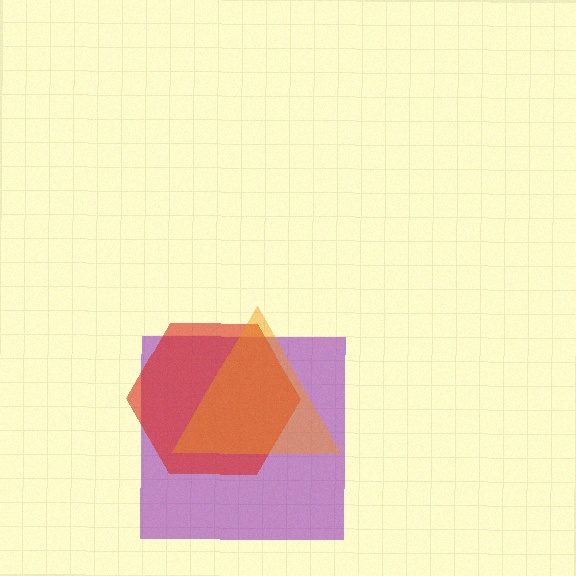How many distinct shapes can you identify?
There are 3 distinct shapes: a purple square, a red hexagon, an orange triangle.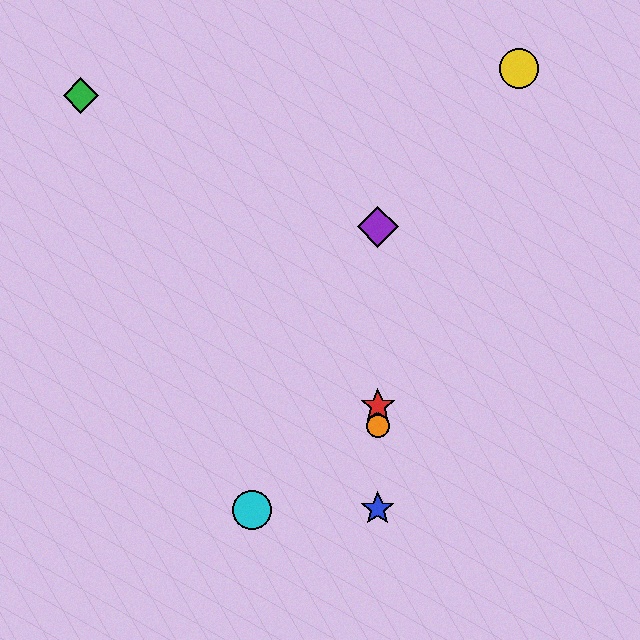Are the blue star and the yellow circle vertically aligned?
No, the blue star is at x≈378 and the yellow circle is at x≈519.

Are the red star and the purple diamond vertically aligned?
Yes, both are at x≈378.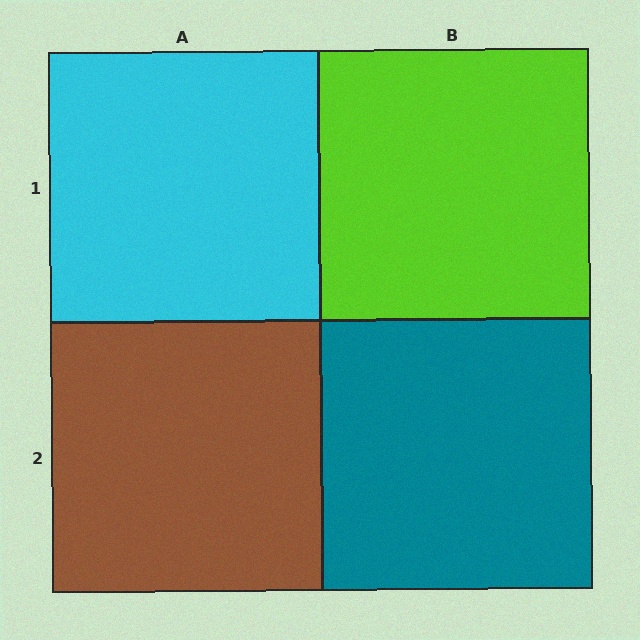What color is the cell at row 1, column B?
Lime.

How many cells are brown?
1 cell is brown.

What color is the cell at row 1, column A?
Cyan.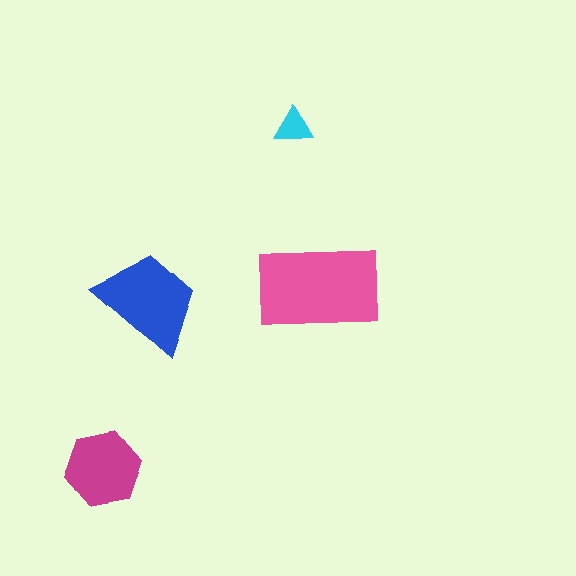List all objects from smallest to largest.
The cyan triangle, the magenta hexagon, the blue trapezoid, the pink rectangle.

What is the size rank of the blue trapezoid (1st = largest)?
2nd.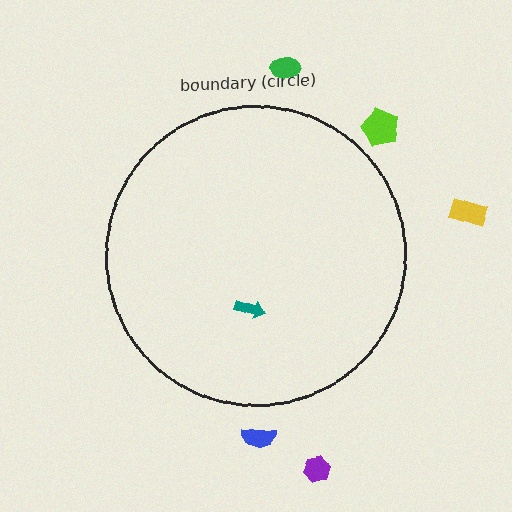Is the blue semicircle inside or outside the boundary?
Outside.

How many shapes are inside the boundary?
1 inside, 5 outside.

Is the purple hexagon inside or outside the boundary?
Outside.